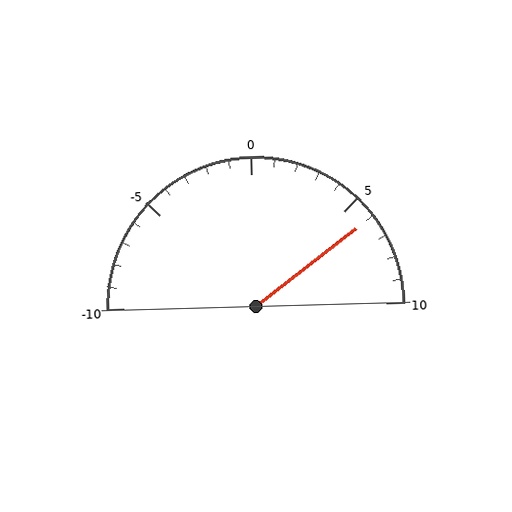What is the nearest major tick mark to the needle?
The nearest major tick mark is 5.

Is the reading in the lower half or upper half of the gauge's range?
The reading is in the upper half of the range (-10 to 10).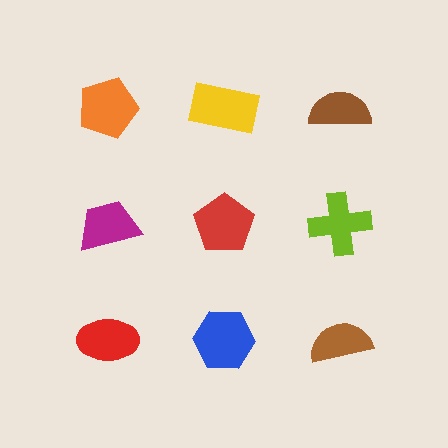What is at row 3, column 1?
A red ellipse.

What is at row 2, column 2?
A red pentagon.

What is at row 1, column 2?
A yellow rectangle.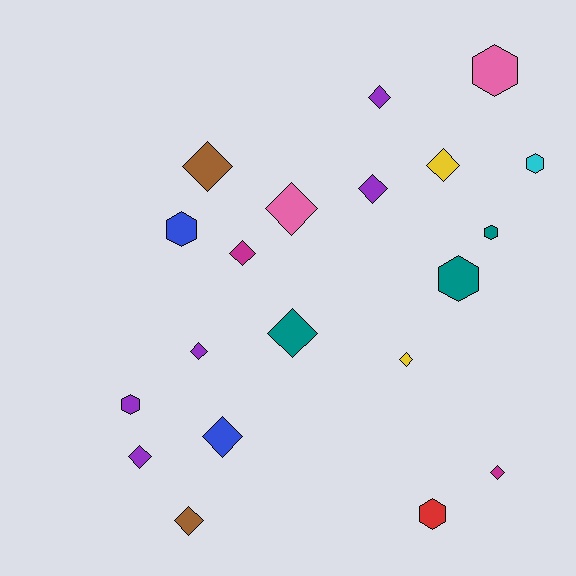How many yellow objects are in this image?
There are 2 yellow objects.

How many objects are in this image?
There are 20 objects.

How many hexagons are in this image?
There are 7 hexagons.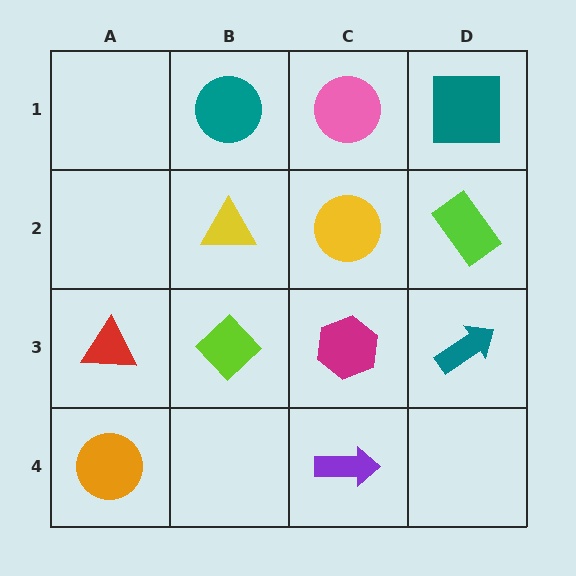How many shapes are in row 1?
3 shapes.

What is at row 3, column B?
A lime diamond.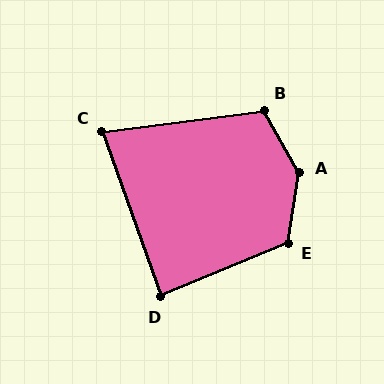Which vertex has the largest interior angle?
A, at approximately 142 degrees.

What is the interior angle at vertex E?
Approximately 122 degrees (obtuse).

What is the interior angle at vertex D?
Approximately 87 degrees (approximately right).